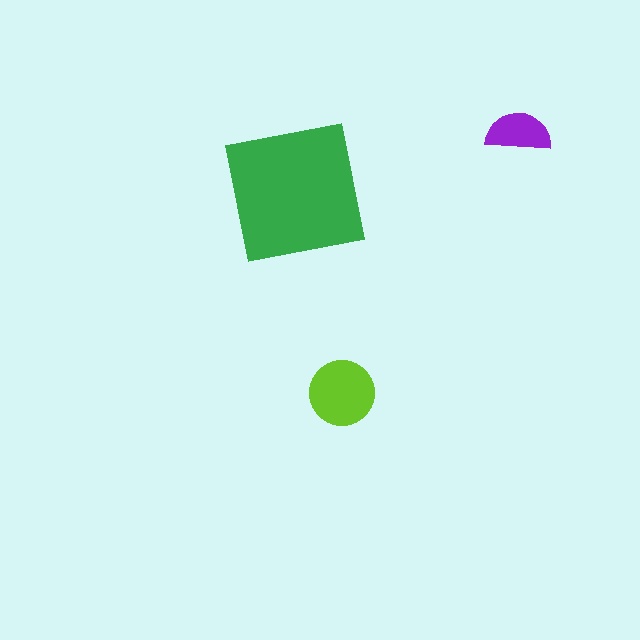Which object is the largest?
The green square.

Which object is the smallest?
The purple semicircle.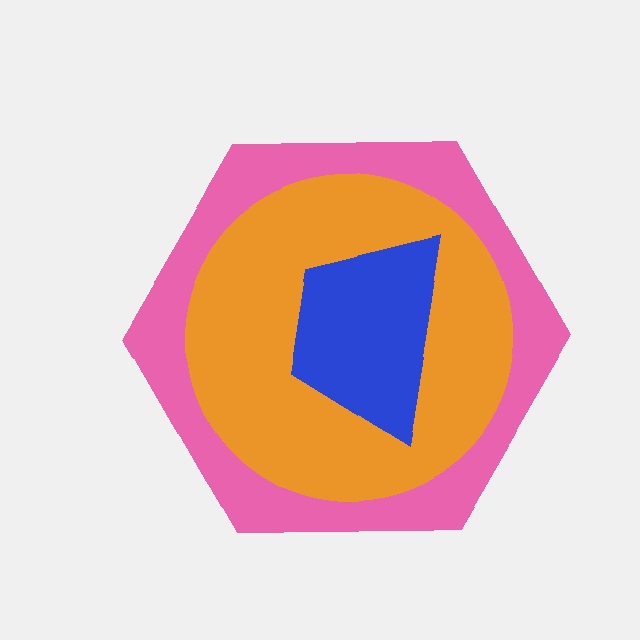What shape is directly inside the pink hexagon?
The orange circle.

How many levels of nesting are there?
3.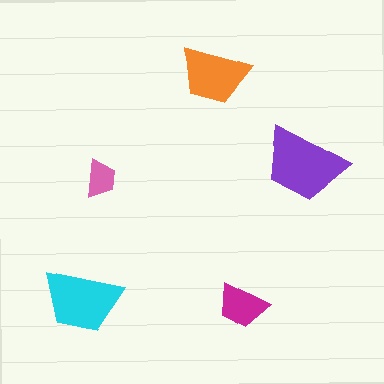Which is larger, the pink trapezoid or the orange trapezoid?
The orange one.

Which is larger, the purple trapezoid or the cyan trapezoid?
The purple one.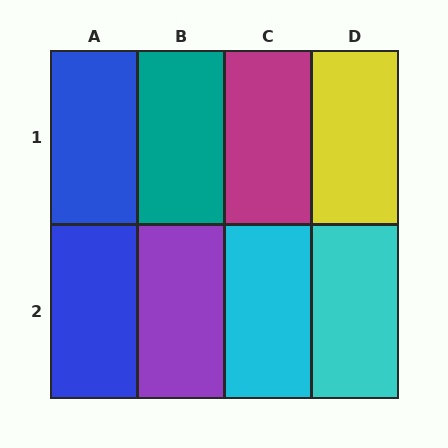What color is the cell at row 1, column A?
Blue.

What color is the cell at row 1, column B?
Teal.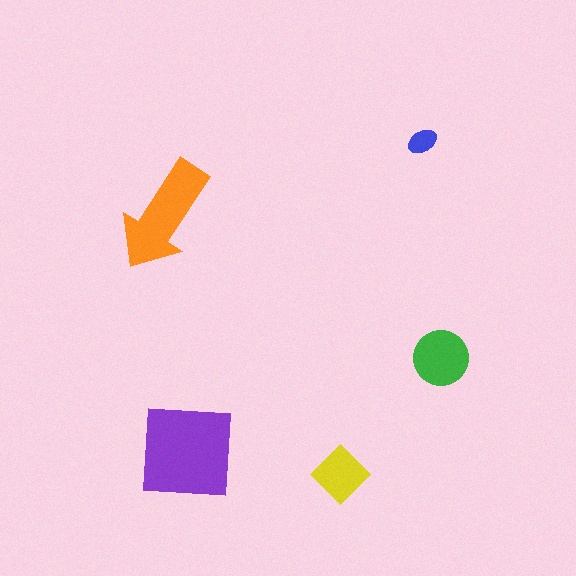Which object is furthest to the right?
The green circle is rightmost.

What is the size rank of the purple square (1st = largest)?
1st.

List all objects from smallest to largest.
The blue ellipse, the yellow diamond, the green circle, the orange arrow, the purple square.